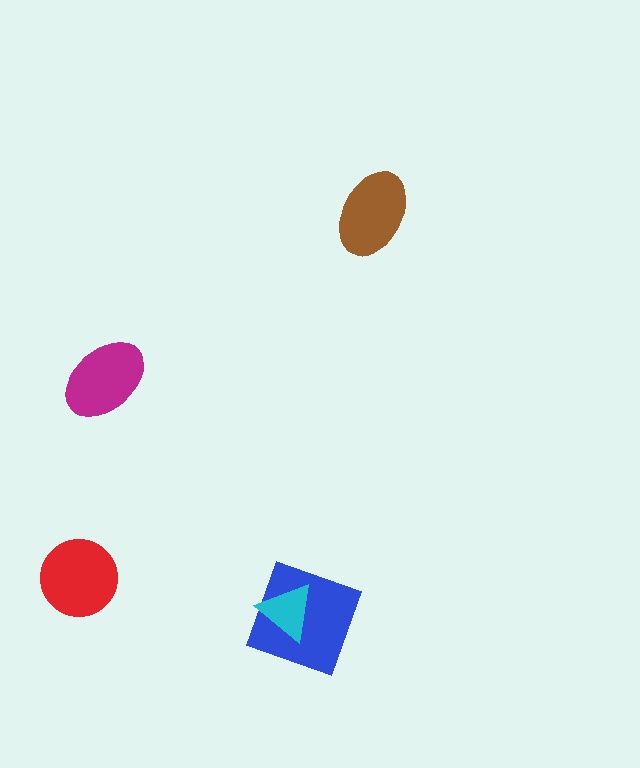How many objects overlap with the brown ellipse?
0 objects overlap with the brown ellipse.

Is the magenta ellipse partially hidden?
No, no other shape covers it.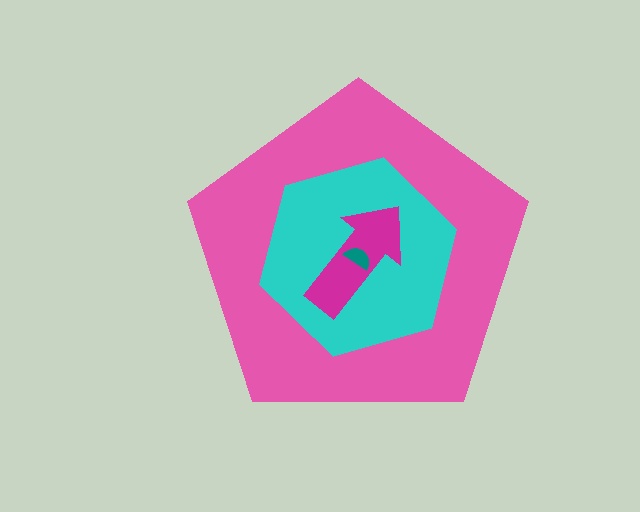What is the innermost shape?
The teal semicircle.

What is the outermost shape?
The pink pentagon.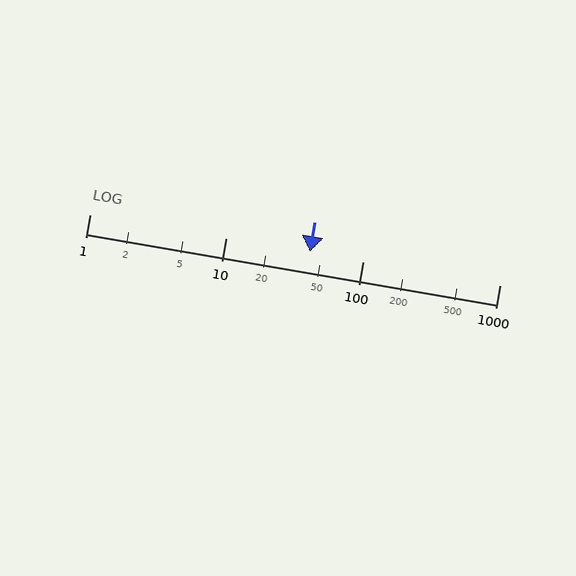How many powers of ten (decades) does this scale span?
The scale spans 3 decades, from 1 to 1000.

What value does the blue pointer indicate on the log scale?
The pointer indicates approximately 41.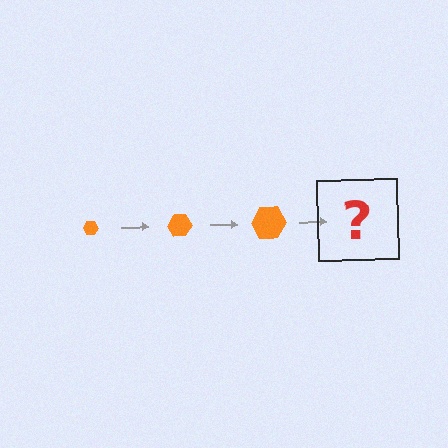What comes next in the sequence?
The next element should be an orange hexagon, larger than the previous one.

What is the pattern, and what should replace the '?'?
The pattern is that the hexagon gets progressively larger each step. The '?' should be an orange hexagon, larger than the previous one.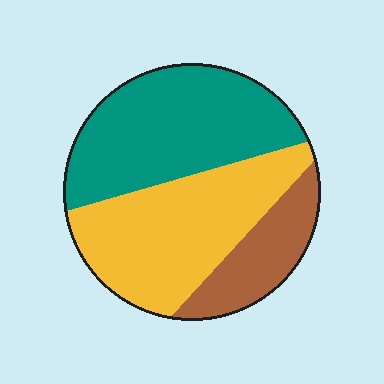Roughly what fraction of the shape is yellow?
Yellow covers around 40% of the shape.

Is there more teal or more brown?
Teal.